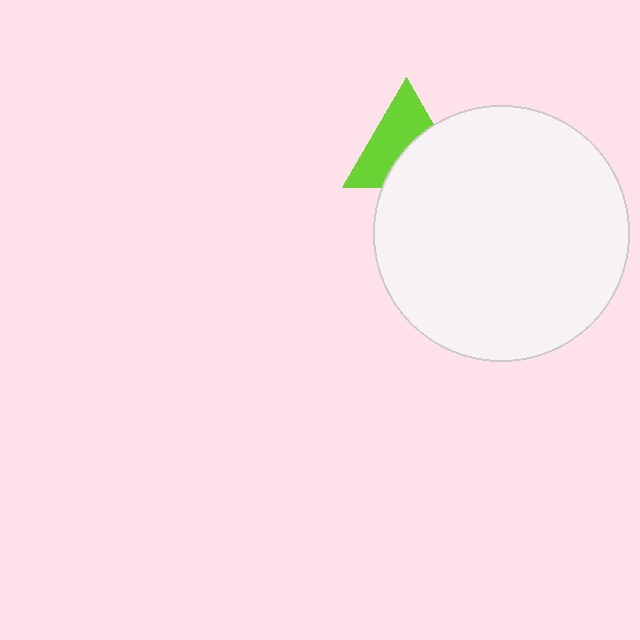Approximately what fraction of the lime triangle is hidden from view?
Roughly 45% of the lime triangle is hidden behind the white circle.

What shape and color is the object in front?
The object in front is a white circle.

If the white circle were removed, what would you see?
You would see the complete lime triangle.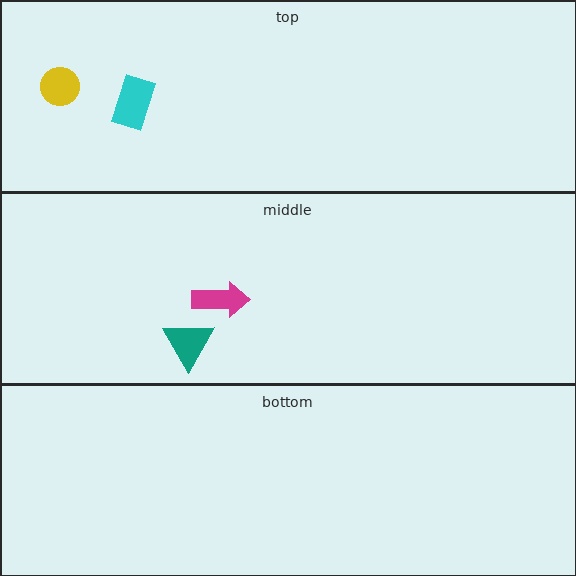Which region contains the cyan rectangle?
The top region.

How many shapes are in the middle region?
2.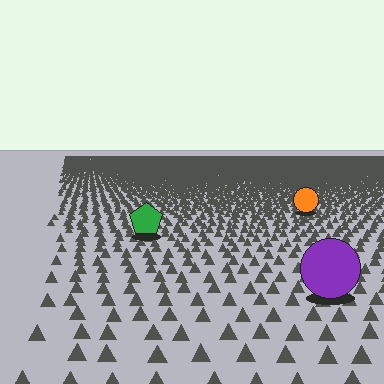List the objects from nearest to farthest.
From nearest to farthest: the purple circle, the green pentagon, the orange circle.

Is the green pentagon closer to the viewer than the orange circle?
Yes. The green pentagon is closer — you can tell from the texture gradient: the ground texture is coarser near it.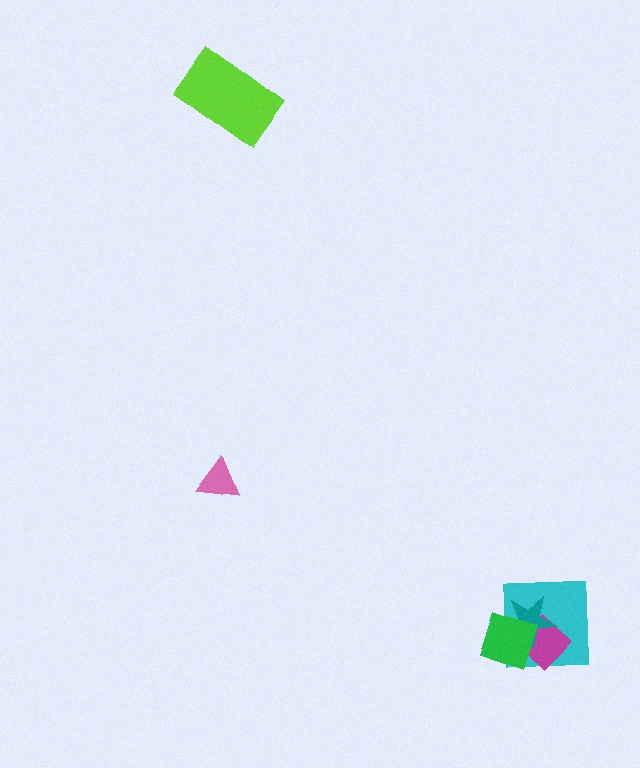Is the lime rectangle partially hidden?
No, no other shape covers it.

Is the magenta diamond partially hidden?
Yes, it is partially covered by another shape.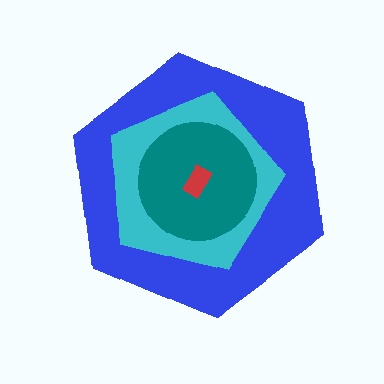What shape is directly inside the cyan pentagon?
The teal circle.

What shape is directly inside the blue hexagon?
The cyan pentagon.